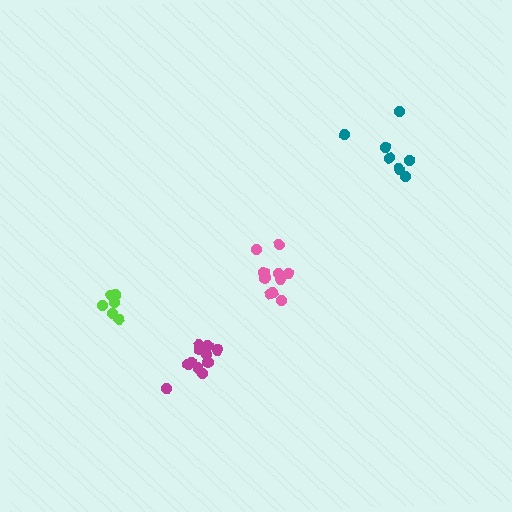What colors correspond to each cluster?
The clusters are colored: lime, magenta, pink, teal.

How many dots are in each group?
Group 1: 6 dots, Group 2: 11 dots, Group 3: 10 dots, Group 4: 7 dots (34 total).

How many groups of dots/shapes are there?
There are 4 groups.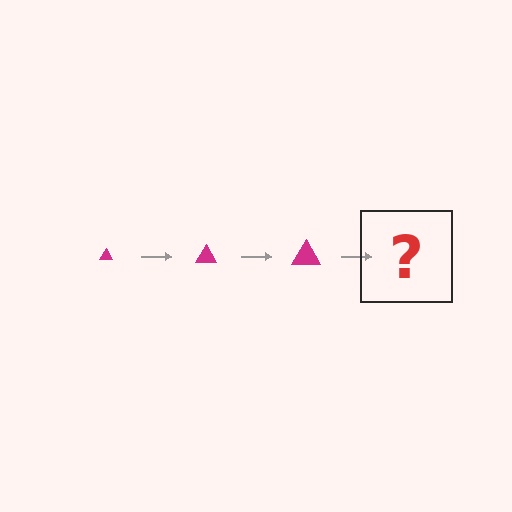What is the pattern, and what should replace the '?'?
The pattern is that the triangle gets progressively larger each step. The '?' should be a magenta triangle, larger than the previous one.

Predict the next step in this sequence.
The next step is a magenta triangle, larger than the previous one.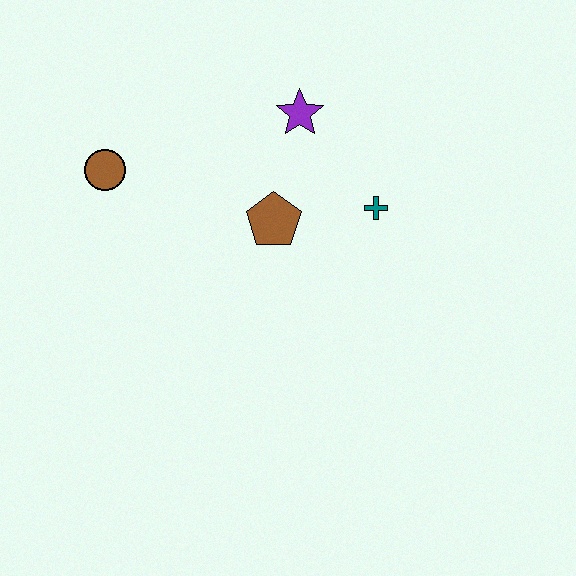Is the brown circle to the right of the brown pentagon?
No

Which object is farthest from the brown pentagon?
The brown circle is farthest from the brown pentagon.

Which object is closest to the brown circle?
The brown pentagon is closest to the brown circle.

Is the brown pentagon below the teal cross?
Yes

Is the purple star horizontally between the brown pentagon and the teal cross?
Yes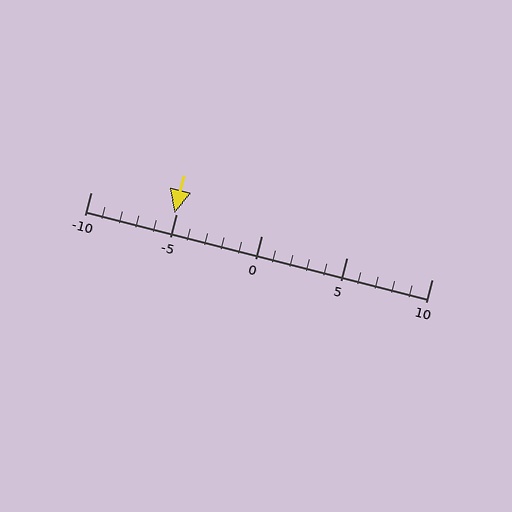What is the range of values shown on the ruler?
The ruler shows values from -10 to 10.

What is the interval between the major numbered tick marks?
The major tick marks are spaced 5 units apart.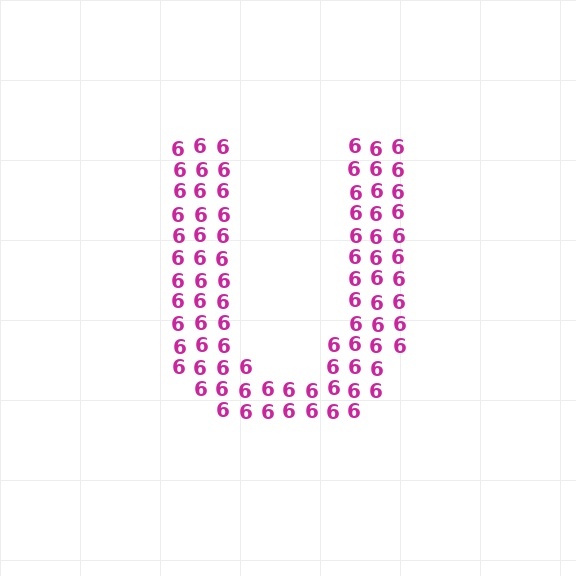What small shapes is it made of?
It is made of small digit 6's.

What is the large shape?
The large shape is the letter U.